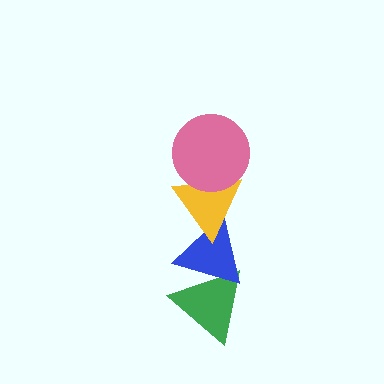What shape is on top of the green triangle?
The blue triangle is on top of the green triangle.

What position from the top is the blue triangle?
The blue triangle is 3rd from the top.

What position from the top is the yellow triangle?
The yellow triangle is 2nd from the top.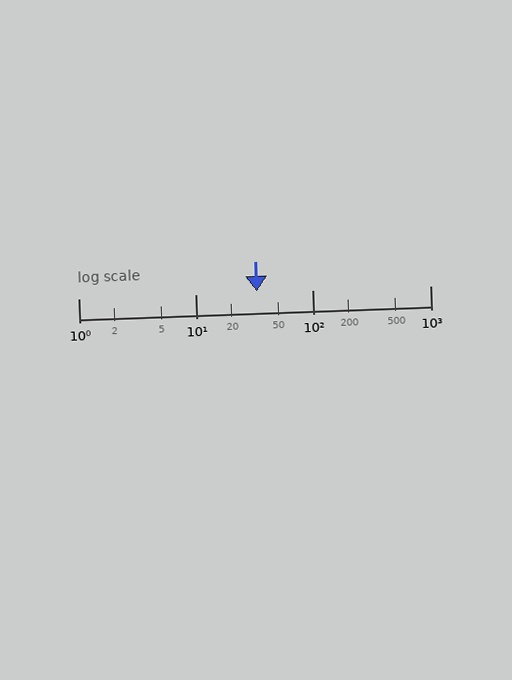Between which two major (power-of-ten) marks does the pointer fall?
The pointer is between 10 and 100.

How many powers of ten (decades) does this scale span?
The scale spans 3 decades, from 1 to 1000.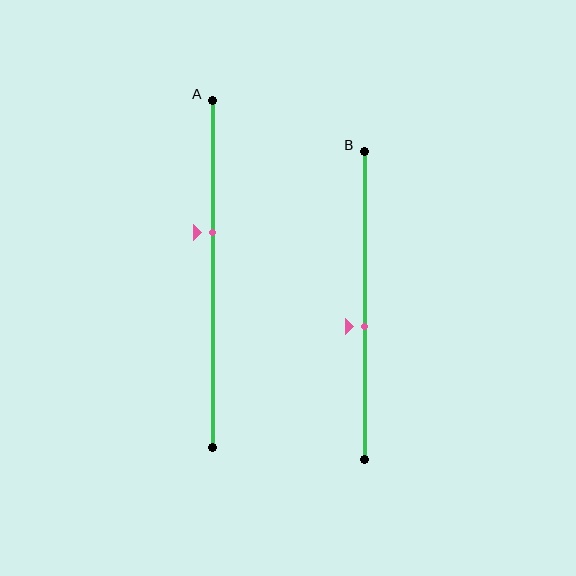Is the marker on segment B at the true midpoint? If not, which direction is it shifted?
No, the marker on segment B is shifted downward by about 7% of the segment length.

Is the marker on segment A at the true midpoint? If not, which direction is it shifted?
No, the marker on segment A is shifted upward by about 12% of the segment length.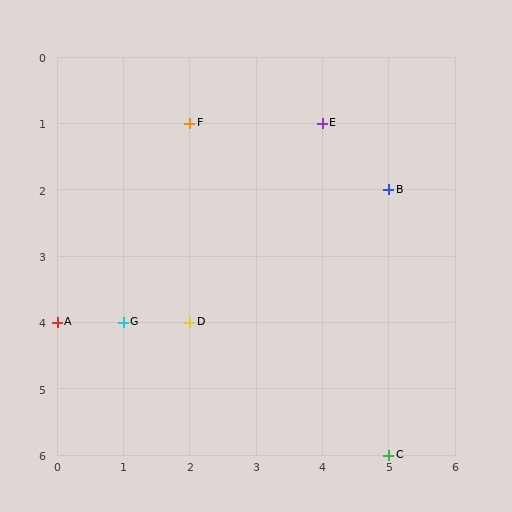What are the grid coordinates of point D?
Point D is at grid coordinates (2, 4).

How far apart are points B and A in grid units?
Points B and A are 5 columns and 2 rows apart (about 5.4 grid units diagonally).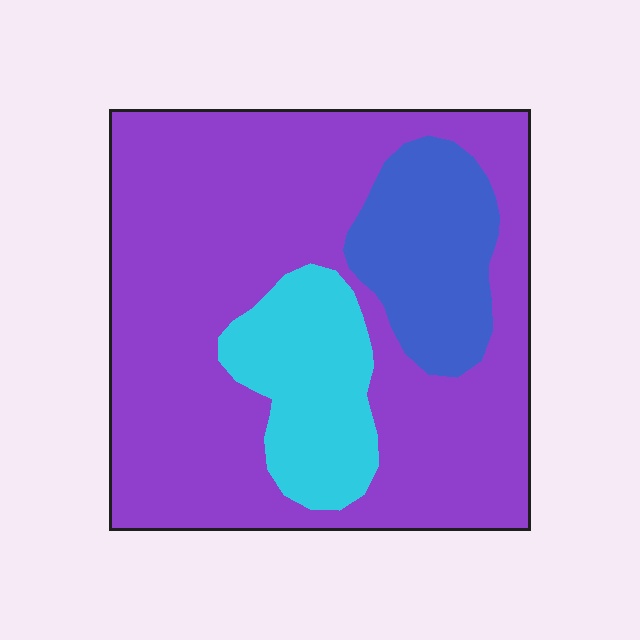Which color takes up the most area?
Purple, at roughly 70%.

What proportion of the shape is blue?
Blue covers about 15% of the shape.